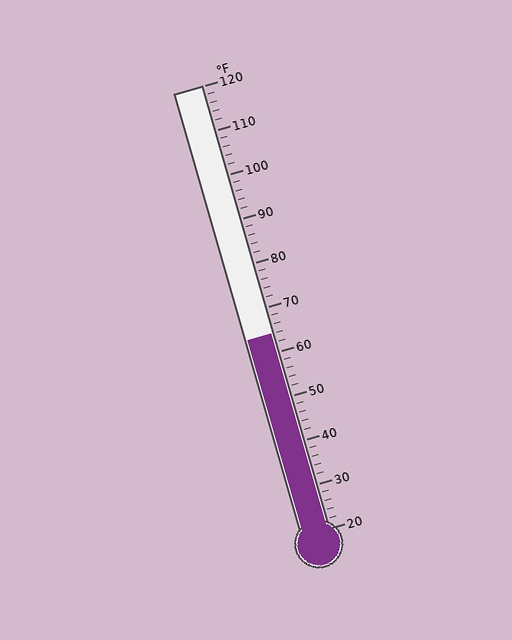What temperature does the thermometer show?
The thermometer shows approximately 64°F.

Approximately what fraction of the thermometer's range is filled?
The thermometer is filled to approximately 45% of its range.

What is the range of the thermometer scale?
The thermometer scale ranges from 20°F to 120°F.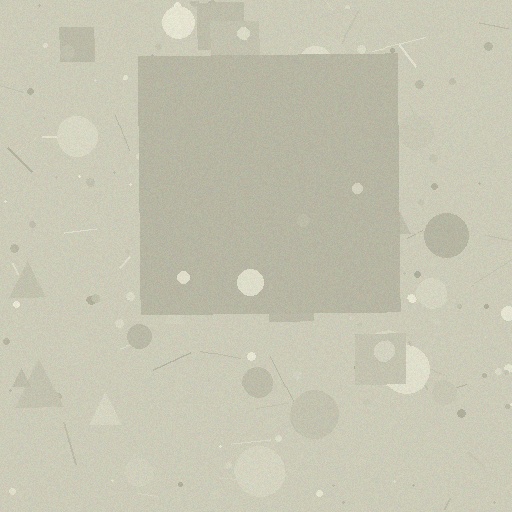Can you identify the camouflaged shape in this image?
The camouflaged shape is a square.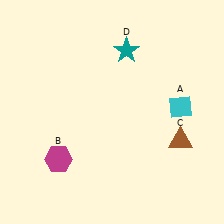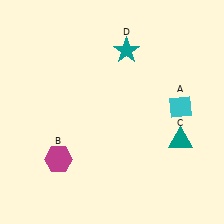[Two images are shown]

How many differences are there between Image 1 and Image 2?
There is 1 difference between the two images.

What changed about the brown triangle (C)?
In Image 1, C is brown. In Image 2, it changed to teal.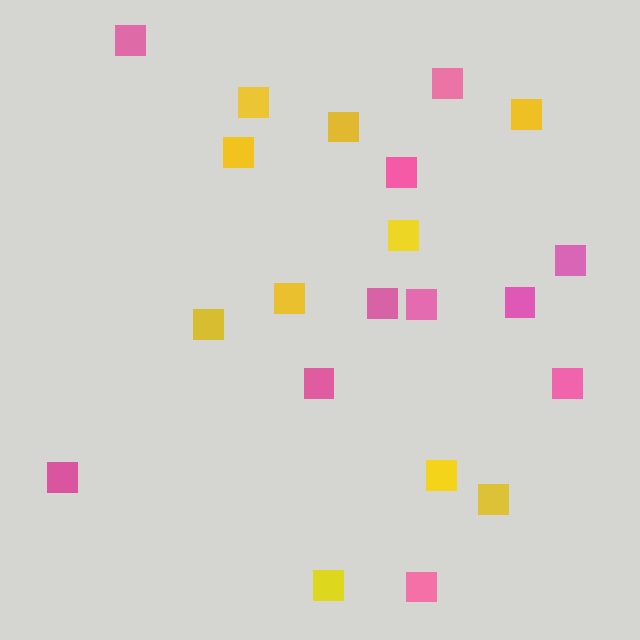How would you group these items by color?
There are 2 groups: one group of yellow squares (10) and one group of pink squares (11).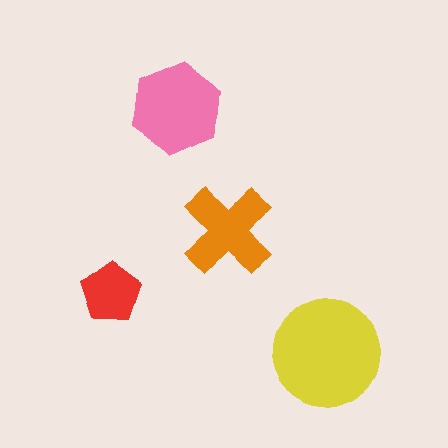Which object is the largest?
The yellow circle.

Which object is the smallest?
The red pentagon.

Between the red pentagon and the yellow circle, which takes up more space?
The yellow circle.